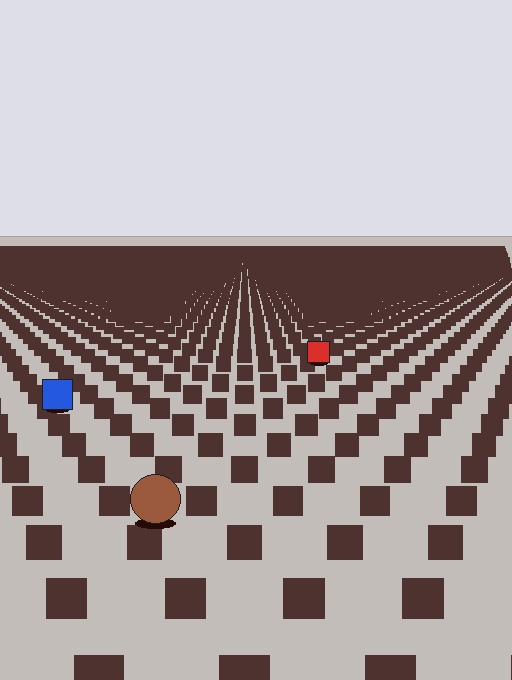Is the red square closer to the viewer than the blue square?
No. The blue square is closer — you can tell from the texture gradient: the ground texture is coarser near it.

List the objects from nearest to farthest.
From nearest to farthest: the brown circle, the blue square, the red square.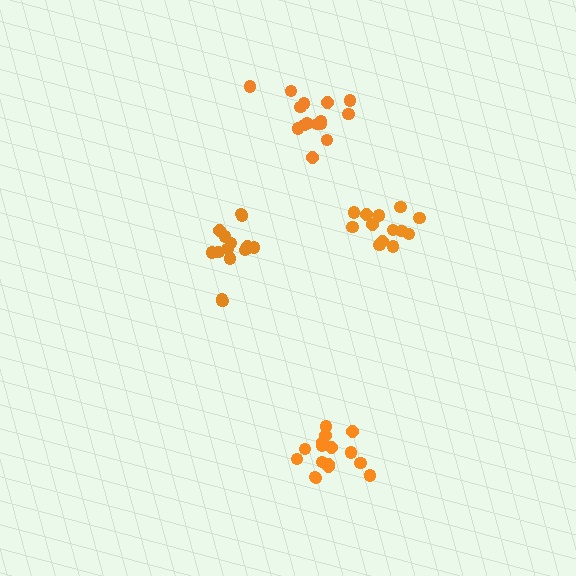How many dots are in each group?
Group 1: 15 dots, Group 2: 15 dots, Group 3: 16 dots, Group 4: 13 dots (59 total).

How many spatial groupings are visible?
There are 4 spatial groupings.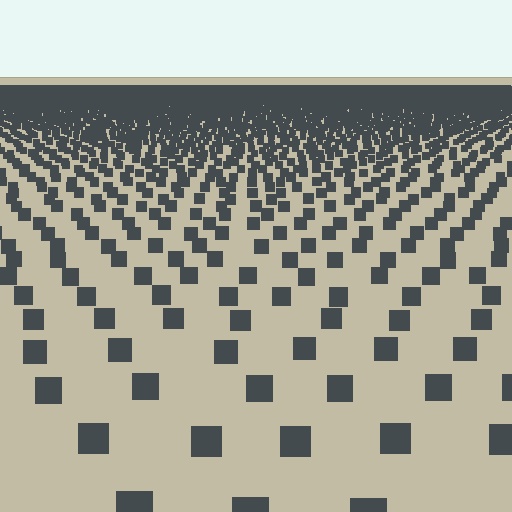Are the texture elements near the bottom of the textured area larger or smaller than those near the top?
Larger. Near the bottom, elements are closer to the viewer and appear at a bigger on-screen size.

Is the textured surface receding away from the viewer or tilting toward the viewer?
The surface is receding away from the viewer. Texture elements get smaller and denser toward the top.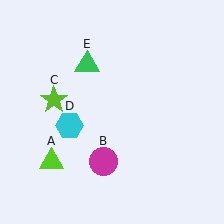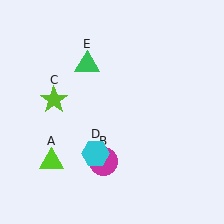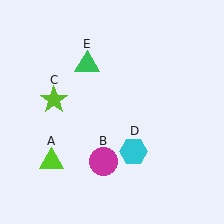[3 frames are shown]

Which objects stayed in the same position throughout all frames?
Lime triangle (object A) and magenta circle (object B) and lime star (object C) and green triangle (object E) remained stationary.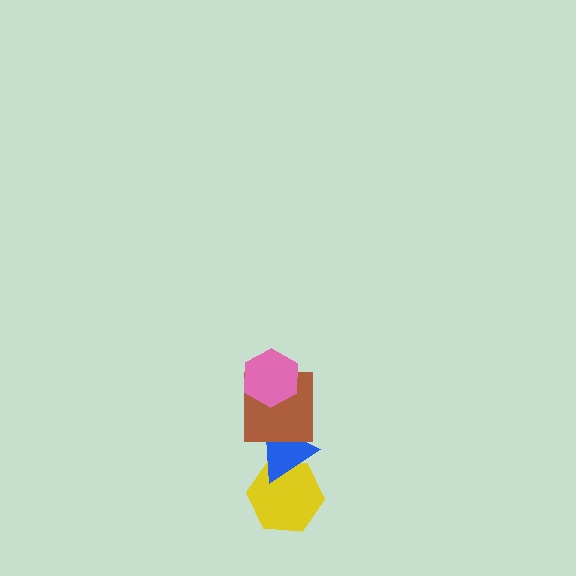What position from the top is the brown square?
The brown square is 2nd from the top.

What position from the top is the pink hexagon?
The pink hexagon is 1st from the top.